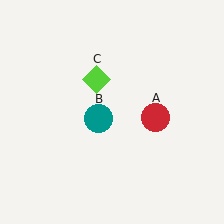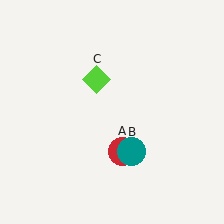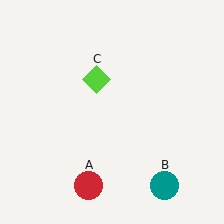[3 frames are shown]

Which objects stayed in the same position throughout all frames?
Lime diamond (object C) remained stationary.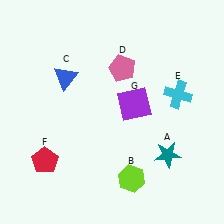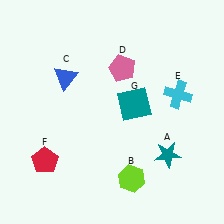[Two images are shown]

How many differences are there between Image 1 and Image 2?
There is 1 difference between the two images.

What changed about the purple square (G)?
In Image 1, G is purple. In Image 2, it changed to teal.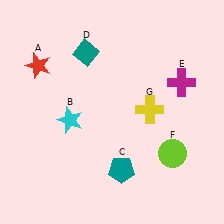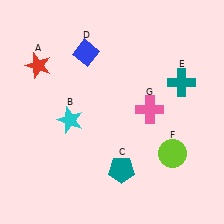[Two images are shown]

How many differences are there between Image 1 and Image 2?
There are 3 differences between the two images.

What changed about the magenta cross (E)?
In Image 1, E is magenta. In Image 2, it changed to teal.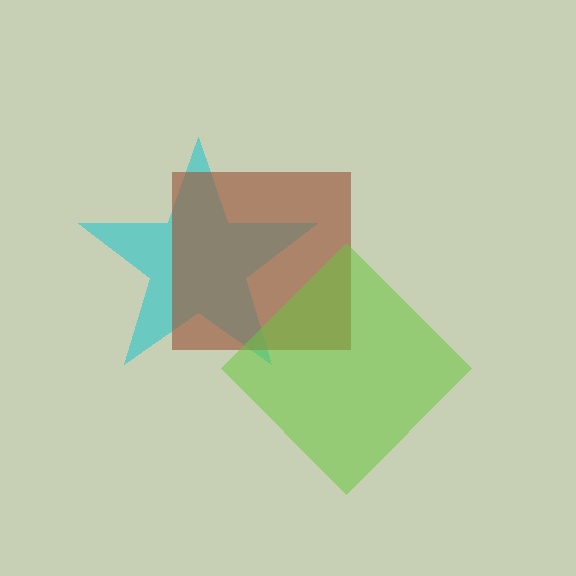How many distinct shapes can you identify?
There are 3 distinct shapes: a cyan star, a brown square, a lime diamond.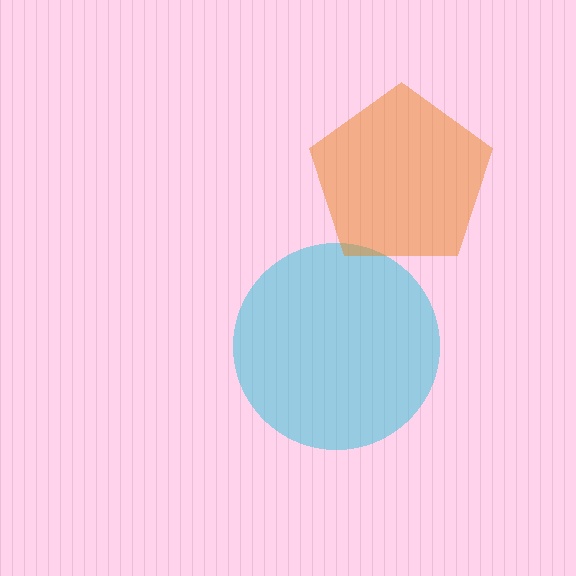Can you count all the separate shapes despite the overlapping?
Yes, there are 2 separate shapes.